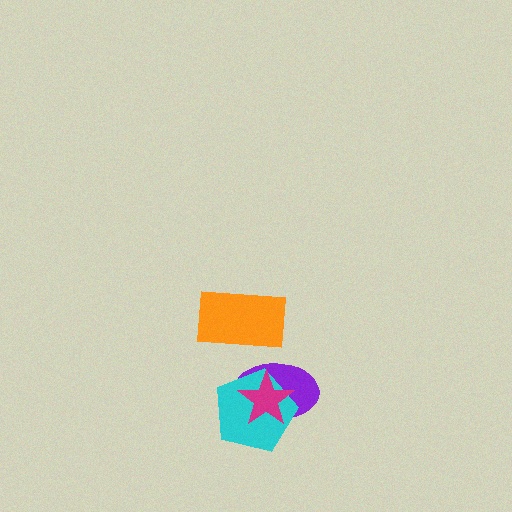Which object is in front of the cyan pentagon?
The magenta star is in front of the cyan pentagon.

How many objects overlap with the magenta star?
2 objects overlap with the magenta star.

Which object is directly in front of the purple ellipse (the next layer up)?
The cyan pentagon is directly in front of the purple ellipse.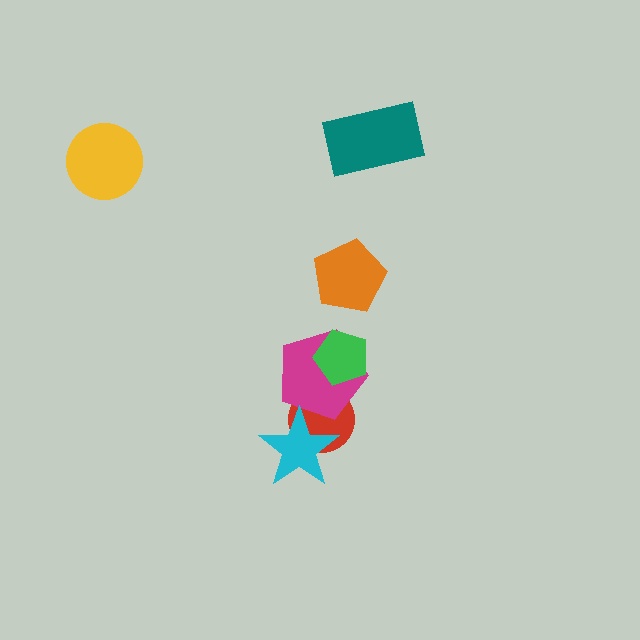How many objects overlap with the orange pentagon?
0 objects overlap with the orange pentagon.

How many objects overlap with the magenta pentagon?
3 objects overlap with the magenta pentagon.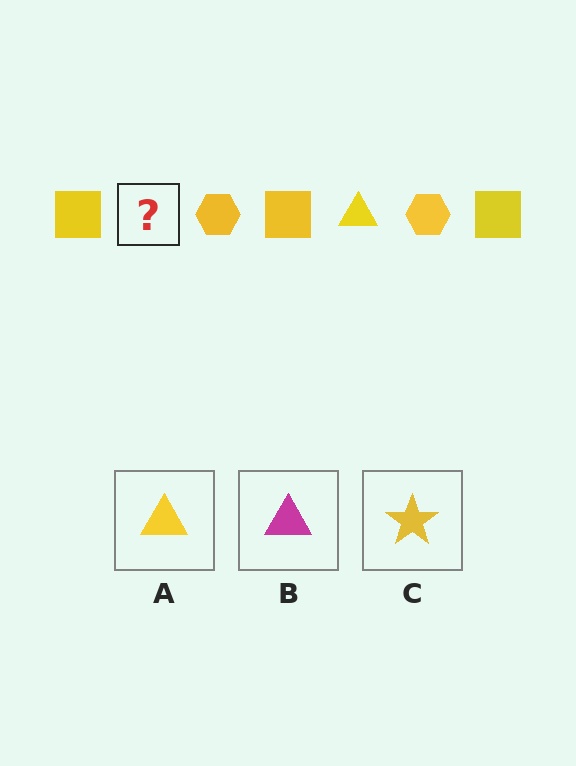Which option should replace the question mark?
Option A.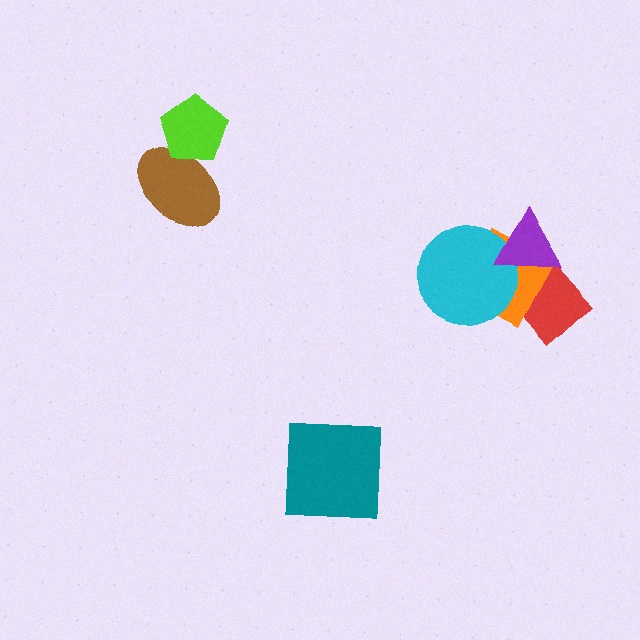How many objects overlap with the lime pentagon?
1 object overlaps with the lime pentagon.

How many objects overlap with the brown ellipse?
1 object overlaps with the brown ellipse.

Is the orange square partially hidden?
Yes, it is partially covered by another shape.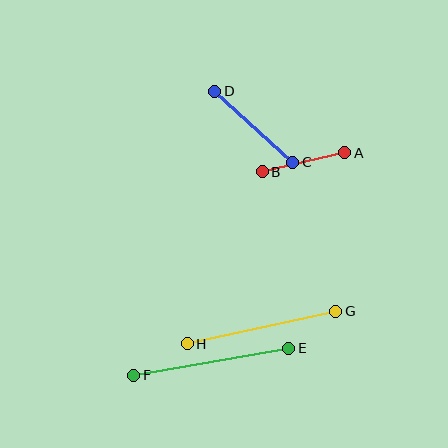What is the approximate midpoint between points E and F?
The midpoint is at approximately (211, 362) pixels.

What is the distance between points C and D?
The distance is approximately 105 pixels.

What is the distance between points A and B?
The distance is approximately 85 pixels.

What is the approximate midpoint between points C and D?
The midpoint is at approximately (254, 127) pixels.